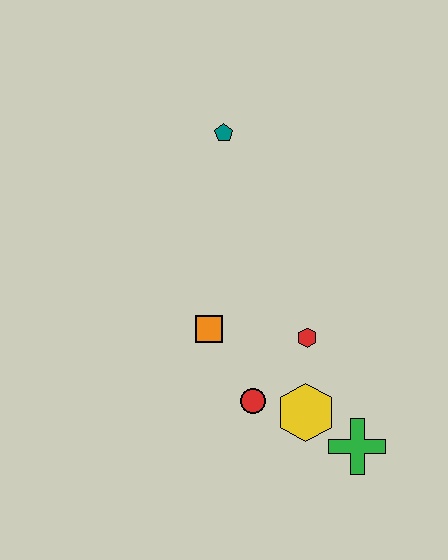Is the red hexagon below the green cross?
No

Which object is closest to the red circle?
The yellow hexagon is closest to the red circle.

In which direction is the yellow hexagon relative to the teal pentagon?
The yellow hexagon is below the teal pentagon.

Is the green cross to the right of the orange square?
Yes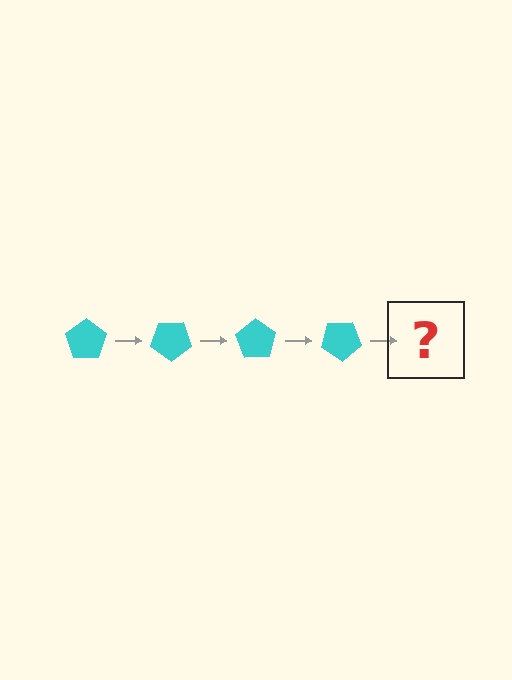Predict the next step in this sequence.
The next step is a cyan pentagon rotated 140 degrees.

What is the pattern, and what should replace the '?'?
The pattern is that the pentagon rotates 35 degrees each step. The '?' should be a cyan pentagon rotated 140 degrees.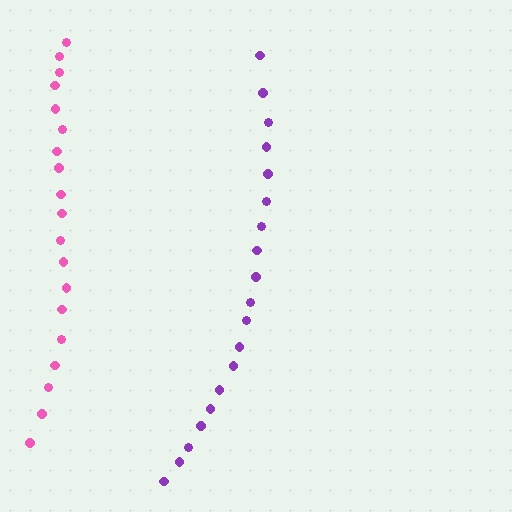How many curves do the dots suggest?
There are 2 distinct paths.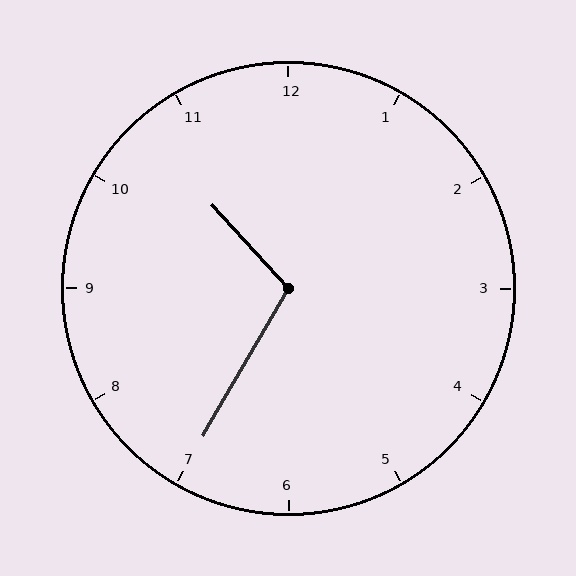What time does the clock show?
10:35.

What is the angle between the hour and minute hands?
Approximately 108 degrees.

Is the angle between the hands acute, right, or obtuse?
It is obtuse.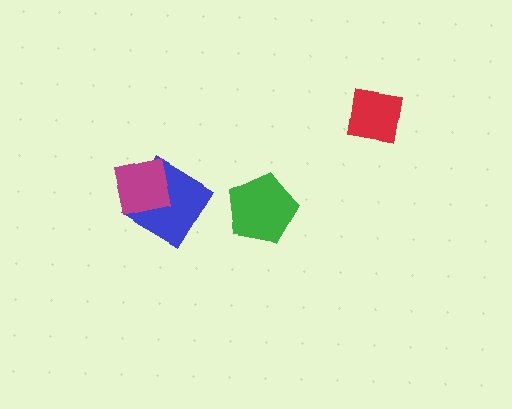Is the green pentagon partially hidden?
No, no other shape covers it.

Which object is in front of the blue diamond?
The magenta square is in front of the blue diamond.